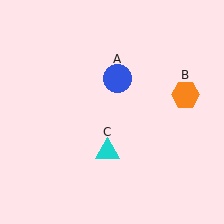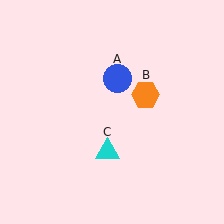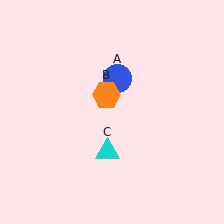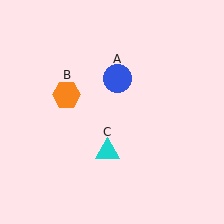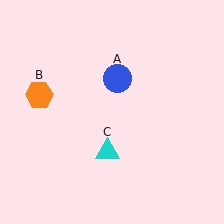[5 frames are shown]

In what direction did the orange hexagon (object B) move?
The orange hexagon (object B) moved left.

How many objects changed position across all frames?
1 object changed position: orange hexagon (object B).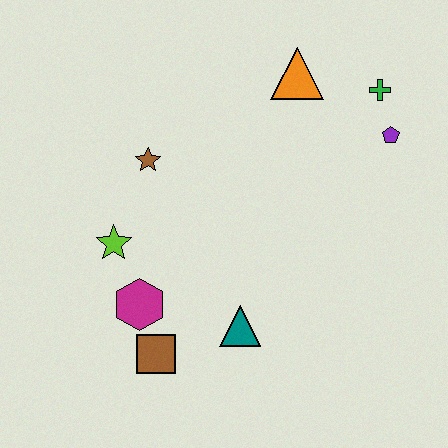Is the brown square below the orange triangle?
Yes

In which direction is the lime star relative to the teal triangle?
The lime star is to the left of the teal triangle.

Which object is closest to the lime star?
The magenta hexagon is closest to the lime star.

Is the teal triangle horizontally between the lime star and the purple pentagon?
Yes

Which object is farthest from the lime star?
The green cross is farthest from the lime star.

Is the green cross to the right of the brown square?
Yes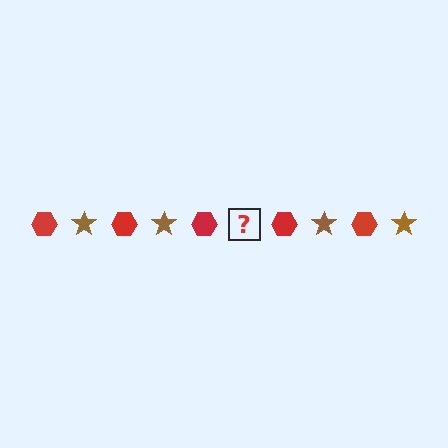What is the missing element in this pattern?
The missing element is a brown star.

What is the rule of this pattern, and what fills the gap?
The rule is that the pattern alternates between red hexagon and brown star. The gap should be filled with a brown star.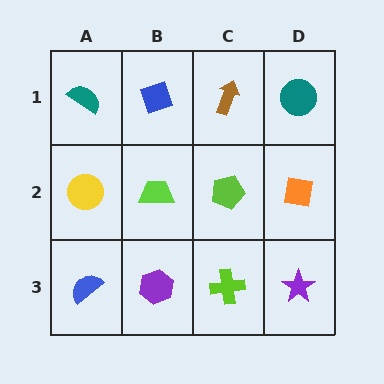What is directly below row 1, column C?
A lime pentagon.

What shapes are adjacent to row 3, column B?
A lime trapezoid (row 2, column B), a blue semicircle (row 3, column A), a lime cross (row 3, column C).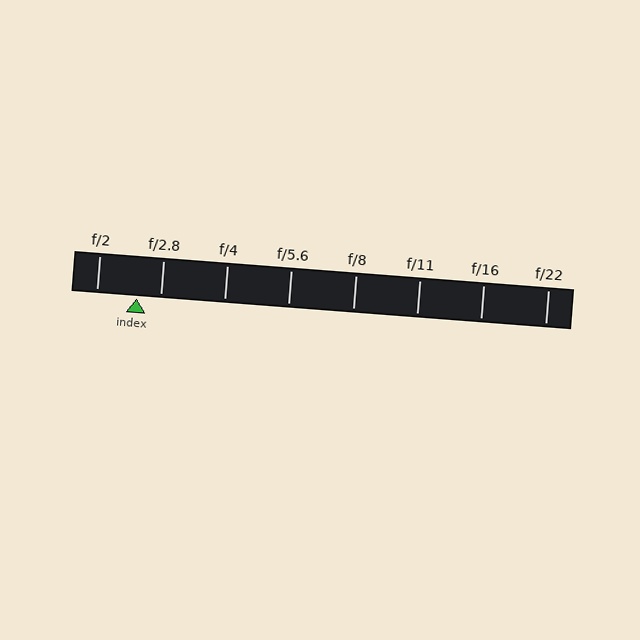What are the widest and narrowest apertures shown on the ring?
The widest aperture shown is f/2 and the narrowest is f/22.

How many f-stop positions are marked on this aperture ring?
There are 8 f-stop positions marked.